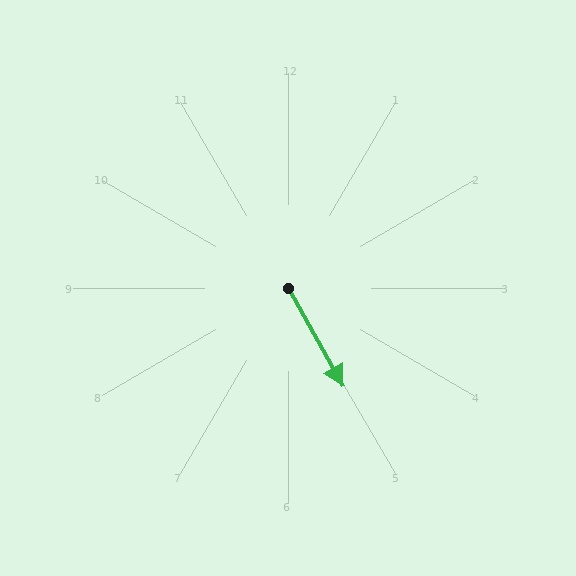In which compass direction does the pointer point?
Southeast.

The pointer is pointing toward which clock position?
Roughly 5 o'clock.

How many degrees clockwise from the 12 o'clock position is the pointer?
Approximately 151 degrees.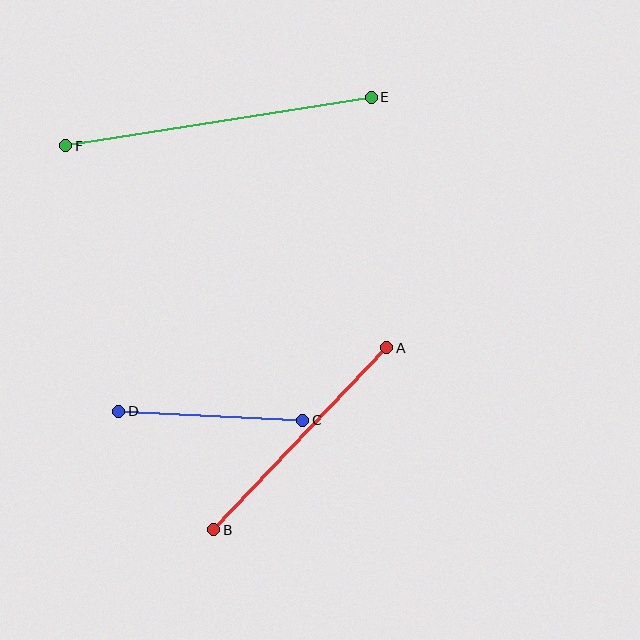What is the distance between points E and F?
The distance is approximately 309 pixels.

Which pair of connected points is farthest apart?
Points E and F are farthest apart.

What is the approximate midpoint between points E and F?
The midpoint is at approximately (219, 122) pixels.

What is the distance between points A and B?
The distance is approximately 251 pixels.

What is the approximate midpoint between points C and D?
The midpoint is at approximately (211, 416) pixels.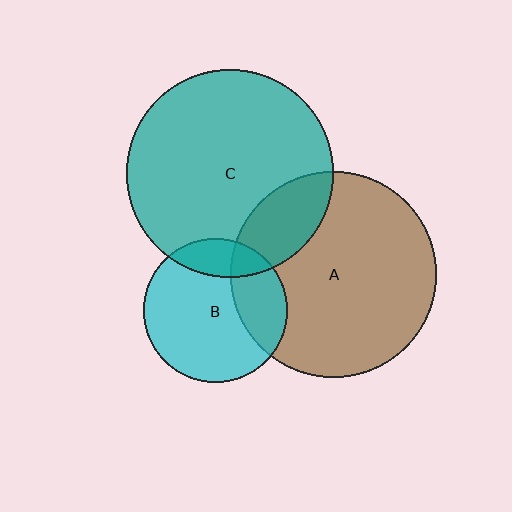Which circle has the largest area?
Circle C (teal).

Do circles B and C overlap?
Yes.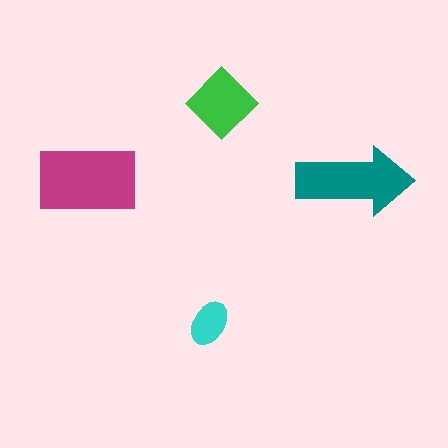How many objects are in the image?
There are 4 objects in the image.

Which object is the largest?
The magenta rectangle.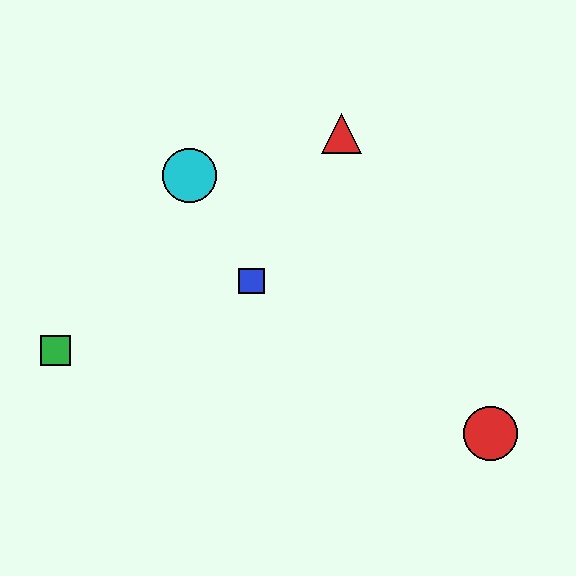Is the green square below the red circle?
No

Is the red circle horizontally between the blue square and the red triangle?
No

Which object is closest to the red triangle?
The cyan circle is closest to the red triangle.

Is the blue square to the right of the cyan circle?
Yes